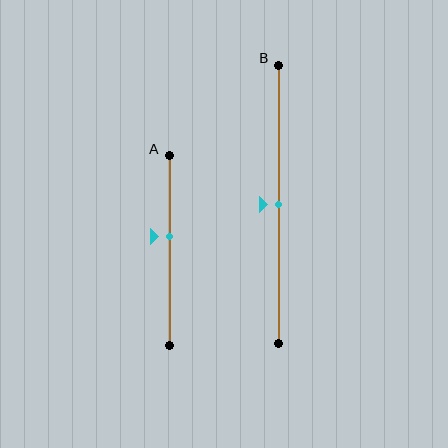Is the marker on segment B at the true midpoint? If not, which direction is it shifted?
Yes, the marker on segment B is at the true midpoint.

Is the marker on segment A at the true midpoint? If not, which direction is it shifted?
No, the marker on segment A is shifted upward by about 7% of the segment length.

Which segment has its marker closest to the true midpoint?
Segment B has its marker closest to the true midpoint.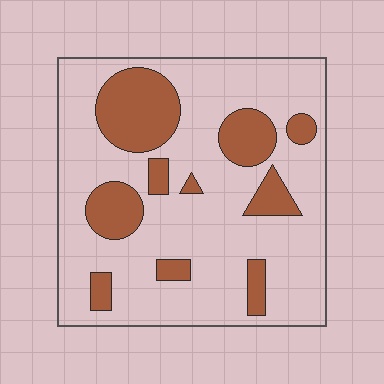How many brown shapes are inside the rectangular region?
10.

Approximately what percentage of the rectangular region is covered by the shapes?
Approximately 25%.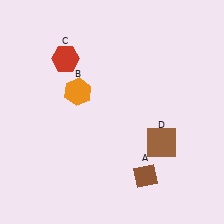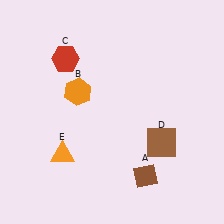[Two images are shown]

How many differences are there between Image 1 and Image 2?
There is 1 difference between the two images.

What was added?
An orange triangle (E) was added in Image 2.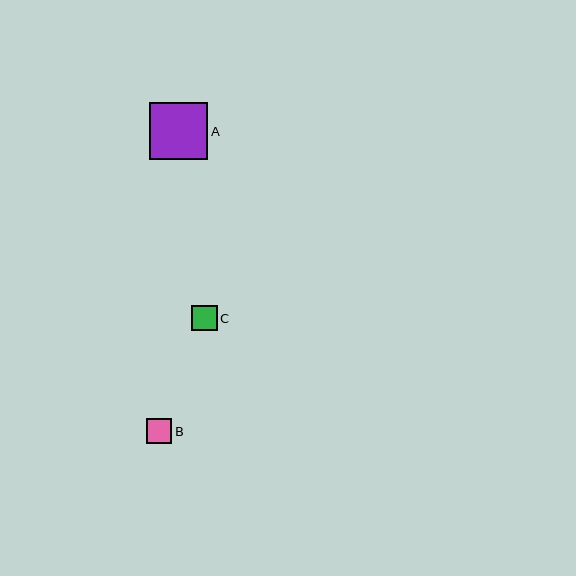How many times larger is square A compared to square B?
Square A is approximately 2.3 times the size of square B.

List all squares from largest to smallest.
From largest to smallest: A, C, B.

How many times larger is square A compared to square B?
Square A is approximately 2.3 times the size of square B.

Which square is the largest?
Square A is the largest with a size of approximately 58 pixels.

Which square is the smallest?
Square B is the smallest with a size of approximately 25 pixels.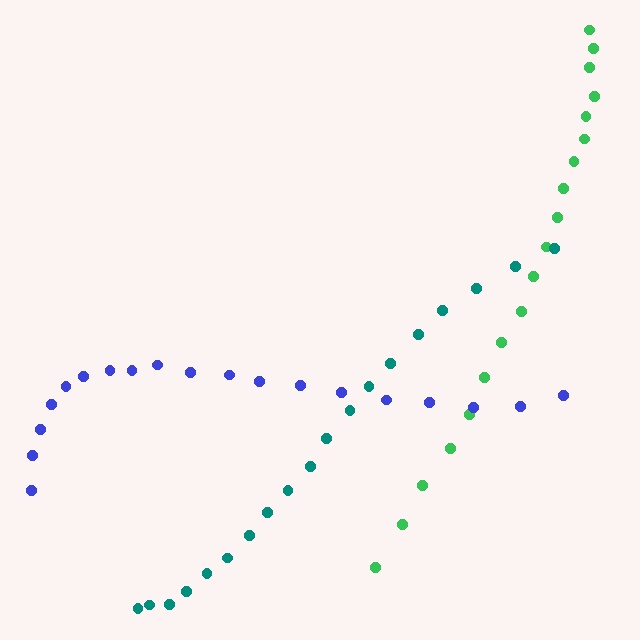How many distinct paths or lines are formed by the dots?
There are 3 distinct paths.